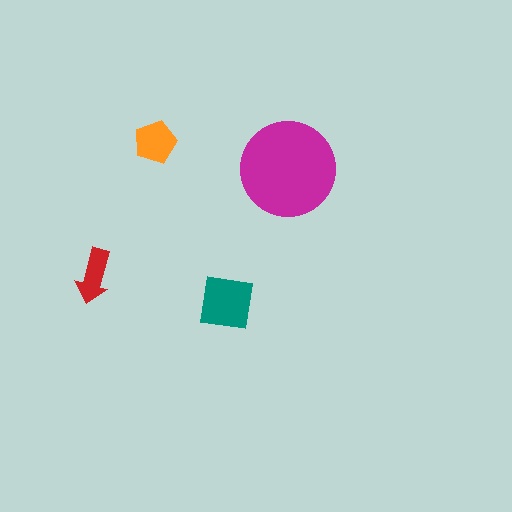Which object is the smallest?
The red arrow.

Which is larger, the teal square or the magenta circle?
The magenta circle.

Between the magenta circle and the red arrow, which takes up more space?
The magenta circle.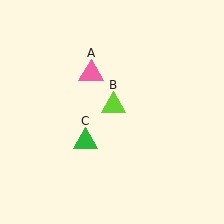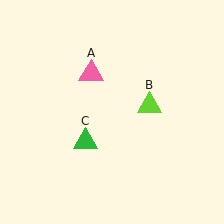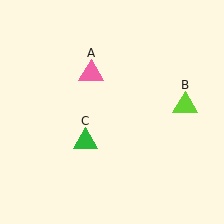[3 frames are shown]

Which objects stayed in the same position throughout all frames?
Pink triangle (object A) and green triangle (object C) remained stationary.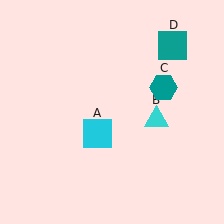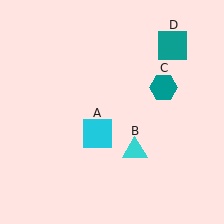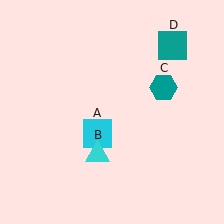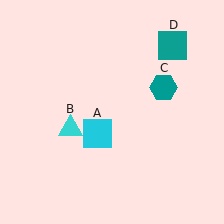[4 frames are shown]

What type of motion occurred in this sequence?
The cyan triangle (object B) rotated clockwise around the center of the scene.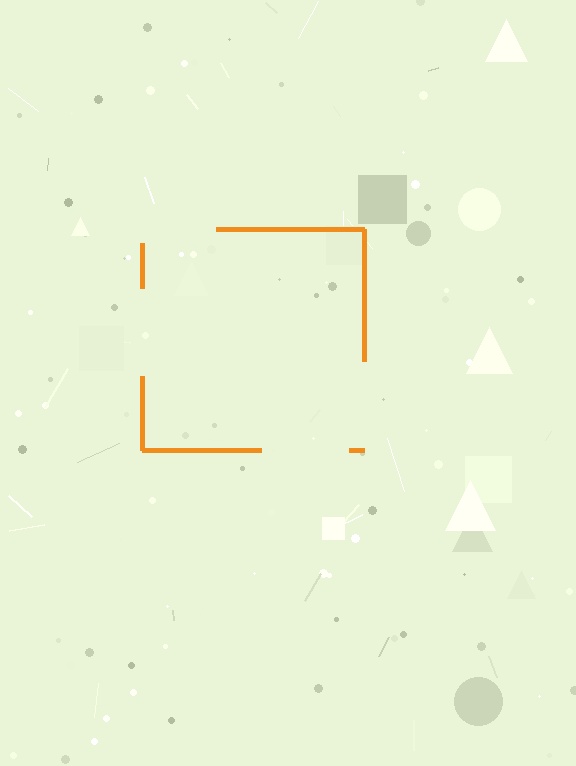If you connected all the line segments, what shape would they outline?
They would outline a square.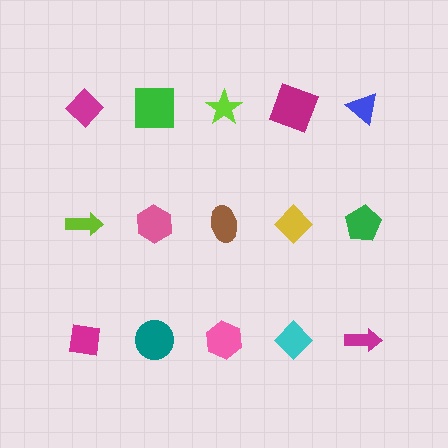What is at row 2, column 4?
A yellow diamond.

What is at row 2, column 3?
A brown ellipse.